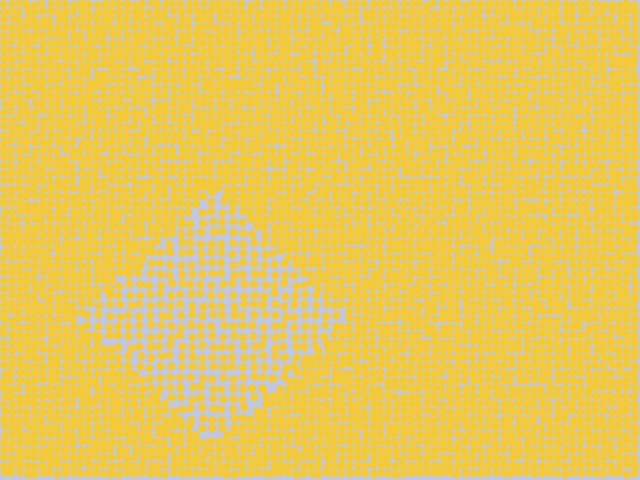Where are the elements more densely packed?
The elements are more densely packed outside the diamond boundary.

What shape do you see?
I see a diamond.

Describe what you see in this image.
The image contains small yellow elements arranged at two different densities. A diamond-shaped region is visible where the elements are less densely packed than the surrounding area.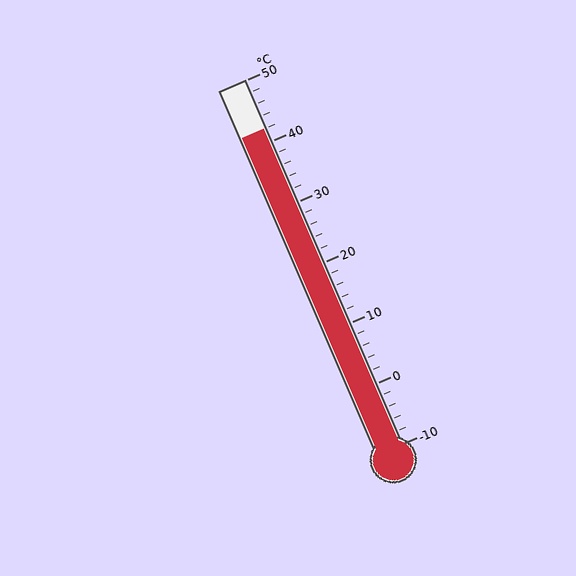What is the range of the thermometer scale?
The thermometer scale ranges from -10°C to 50°C.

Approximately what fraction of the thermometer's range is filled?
The thermometer is filled to approximately 85% of its range.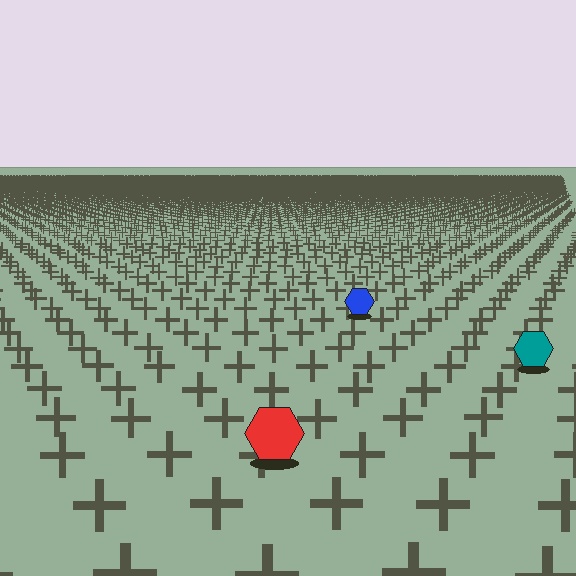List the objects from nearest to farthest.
From nearest to farthest: the red hexagon, the teal hexagon, the blue hexagon.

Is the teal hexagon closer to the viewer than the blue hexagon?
Yes. The teal hexagon is closer — you can tell from the texture gradient: the ground texture is coarser near it.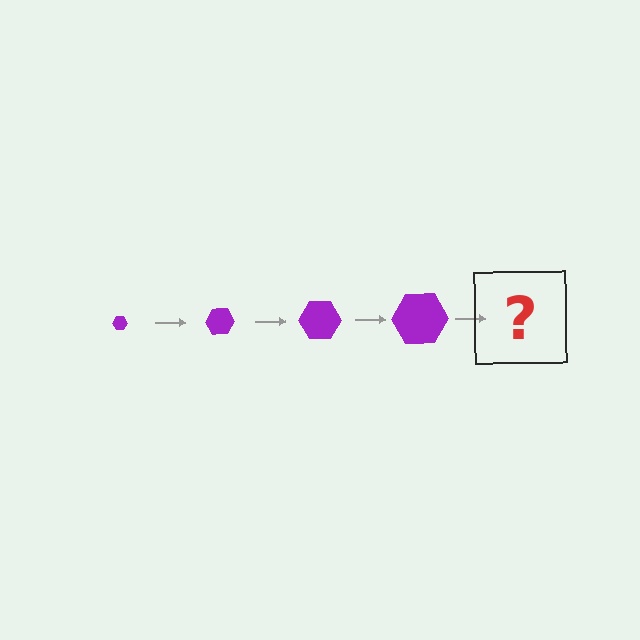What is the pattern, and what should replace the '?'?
The pattern is that the hexagon gets progressively larger each step. The '?' should be a purple hexagon, larger than the previous one.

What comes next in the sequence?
The next element should be a purple hexagon, larger than the previous one.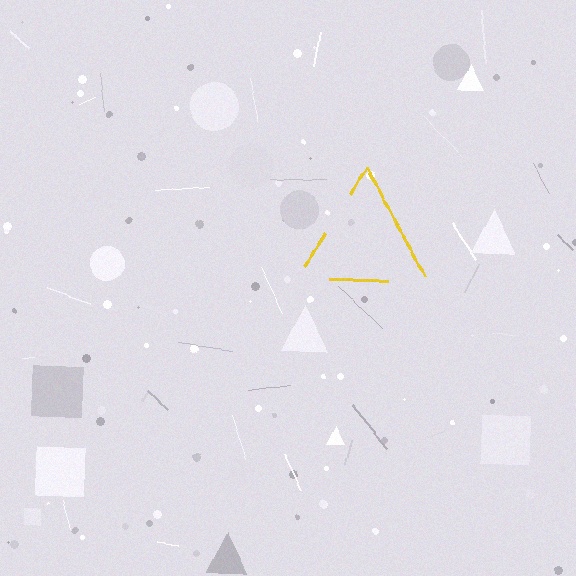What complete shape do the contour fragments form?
The contour fragments form a triangle.